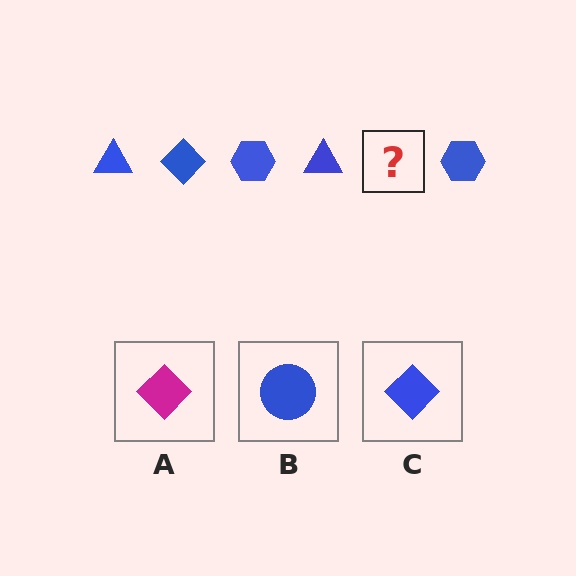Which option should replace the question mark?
Option C.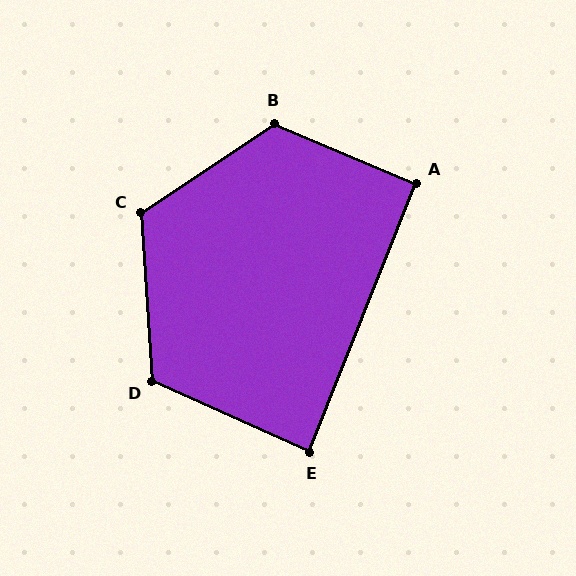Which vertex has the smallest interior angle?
E, at approximately 88 degrees.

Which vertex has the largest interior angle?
B, at approximately 123 degrees.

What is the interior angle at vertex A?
Approximately 91 degrees (approximately right).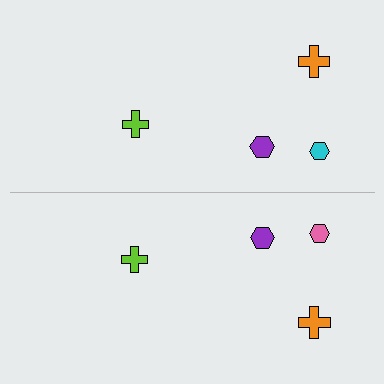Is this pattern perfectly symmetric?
No, the pattern is not perfectly symmetric. The pink hexagon on the bottom side breaks the symmetry — its mirror counterpart is cyan.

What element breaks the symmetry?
The pink hexagon on the bottom side breaks the symmetry — its mirror counterpart is cyan.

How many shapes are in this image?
There are 8 shapes in this image.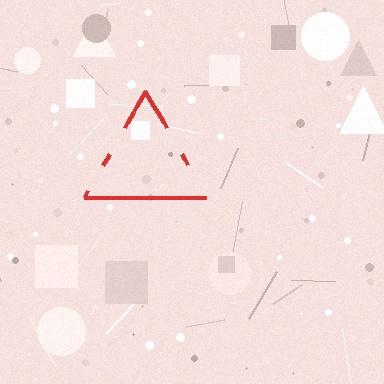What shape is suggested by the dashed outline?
The dashed outline suggests a triangle.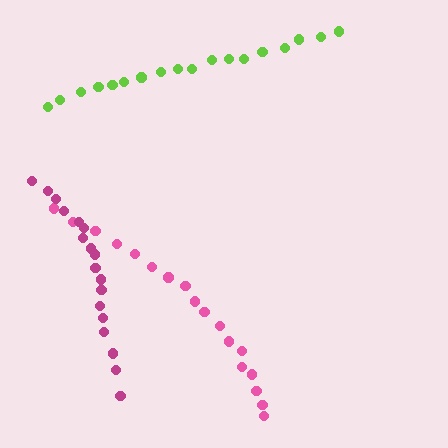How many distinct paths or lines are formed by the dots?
There are 3 distinct paths.